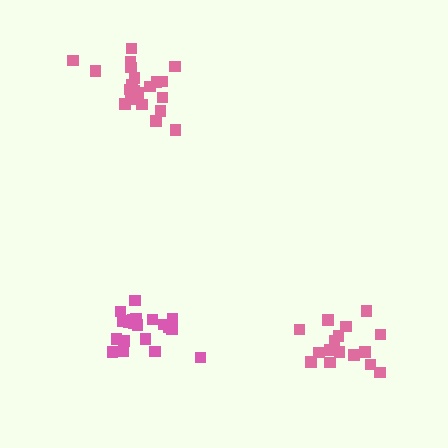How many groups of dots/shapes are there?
There are 3 groups.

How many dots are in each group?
Group 1: 20 dots, Group 2: 21 dots, Group 3: 16 dots (57 total).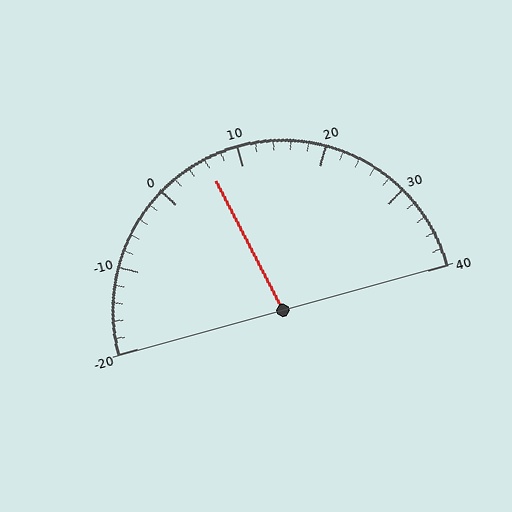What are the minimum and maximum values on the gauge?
The gauge ranges from -20 to 40.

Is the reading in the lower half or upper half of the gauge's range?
The reading is in the lower half of the range (-20 to 40).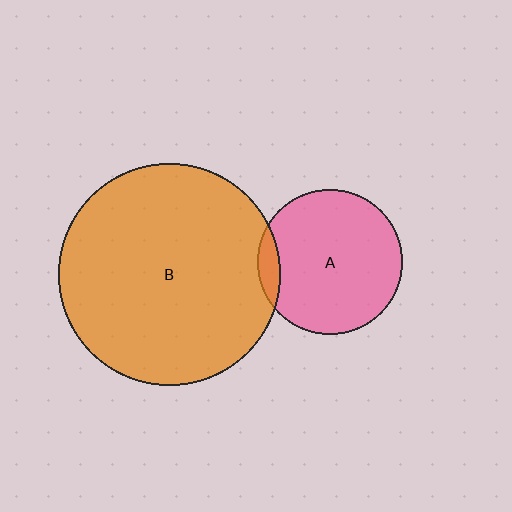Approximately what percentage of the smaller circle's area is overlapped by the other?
Approximately 10%.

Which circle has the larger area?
Circle B (orange).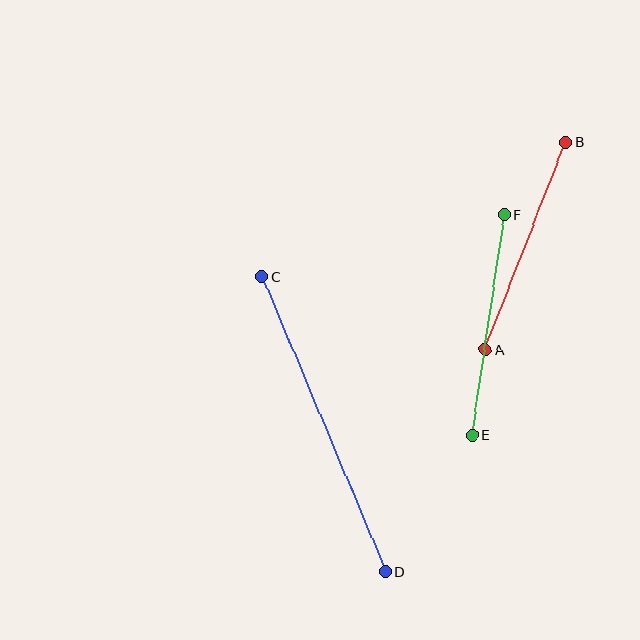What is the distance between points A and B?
The distance is approximately 223 pixels.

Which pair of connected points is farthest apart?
Points C and D are farthest apart.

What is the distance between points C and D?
The distance is approximately 320 pixels.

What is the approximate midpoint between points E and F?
The midpoint is at approximately (489, 325) pixels.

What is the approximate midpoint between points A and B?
The midpoint is at approximately (526, 246) pixels.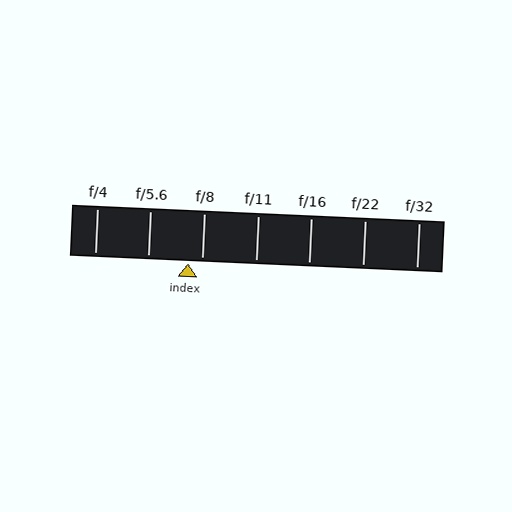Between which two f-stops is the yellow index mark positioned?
The index mark is between f/5.6 and f/8.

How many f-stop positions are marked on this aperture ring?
There are 7 f-stop positions marked.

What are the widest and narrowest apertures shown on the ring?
The widest aperture shown is f/4 and the narrowest is f/32.